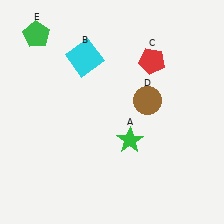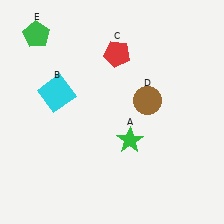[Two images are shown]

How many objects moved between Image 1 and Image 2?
2 objects moved between the two images.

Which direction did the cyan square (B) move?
The cyan square (B) moved down.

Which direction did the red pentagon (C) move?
The red pentagon (C) moved left.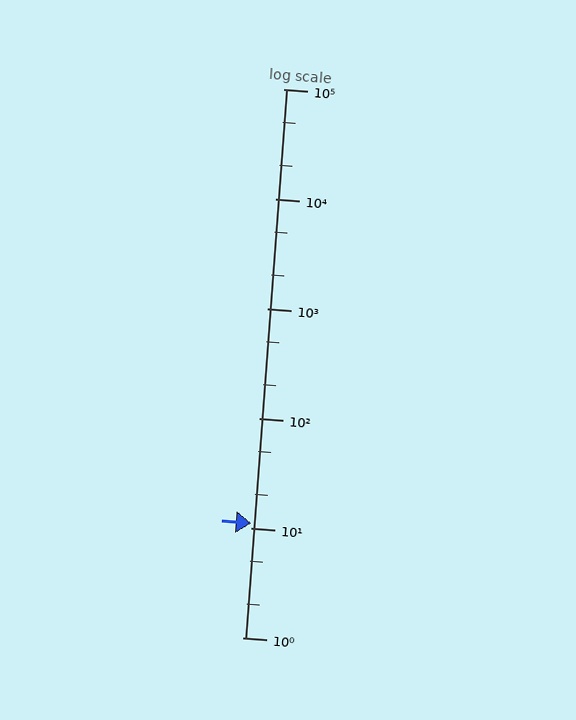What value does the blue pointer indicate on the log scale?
The pointer indicates approximately 11.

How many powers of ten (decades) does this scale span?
The scale spans 5 decades, from 1 to 100000.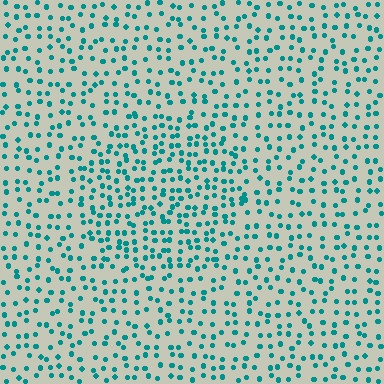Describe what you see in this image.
The image contains small teal elements arranged at two different densities. A circle-shaped region is visible where the elements are more densely packed than the surrounding area.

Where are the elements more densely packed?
The elements are more densely packed inside the circle boundary.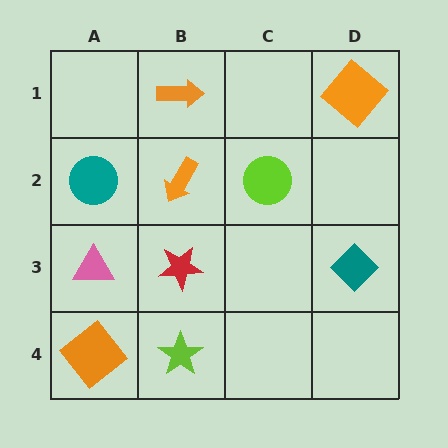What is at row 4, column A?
An orange diamond.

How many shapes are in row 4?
2 shapes.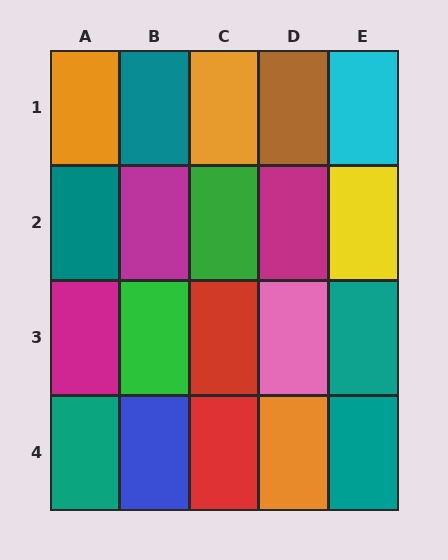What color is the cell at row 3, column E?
Teal.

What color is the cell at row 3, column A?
Magenta.